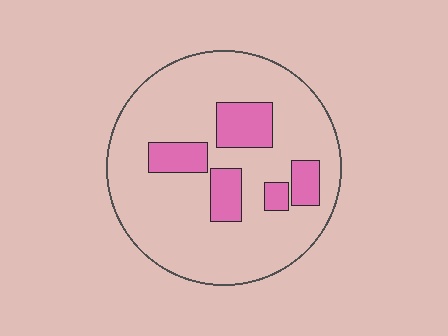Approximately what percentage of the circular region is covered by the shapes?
Approximately 20%.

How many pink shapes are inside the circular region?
5.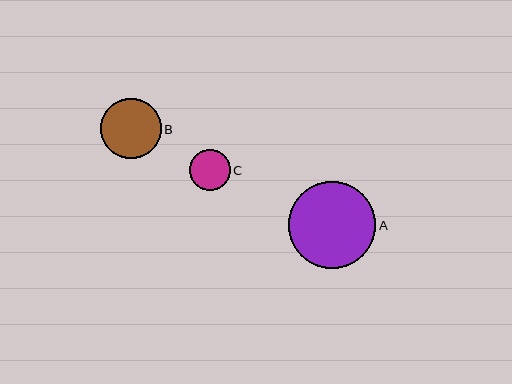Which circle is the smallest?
Circle C is the smallest with a size of approximately 41 pixels.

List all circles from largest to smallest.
From largest to smallest: A, B, C.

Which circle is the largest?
Circle A is the largest with a size of approximately 87 pixels.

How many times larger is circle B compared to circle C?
Circle B is approximately 1.5 times the size of circle C.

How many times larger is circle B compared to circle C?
Circle B is approximately 1.5 times the size of circle C.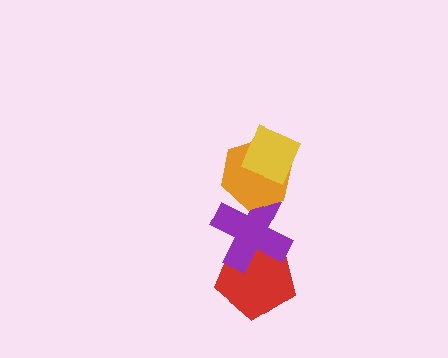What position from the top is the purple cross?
The purple cross is 3rd from the top.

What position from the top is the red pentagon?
The red pentagon is 4th from the top.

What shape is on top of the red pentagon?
The purple cross is on top of the red pentagon.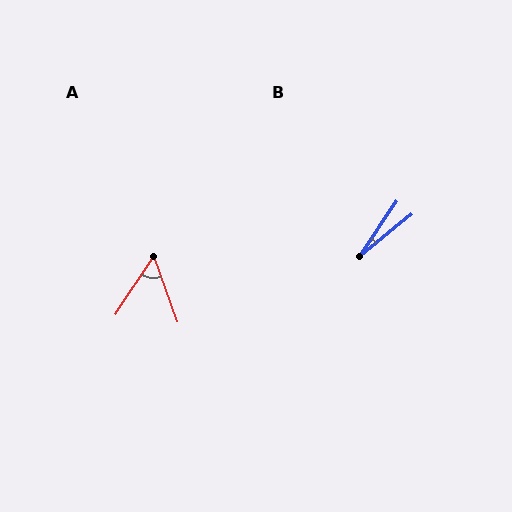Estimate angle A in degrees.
Approximately 54 degrees.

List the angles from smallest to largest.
B (17°), A (54°).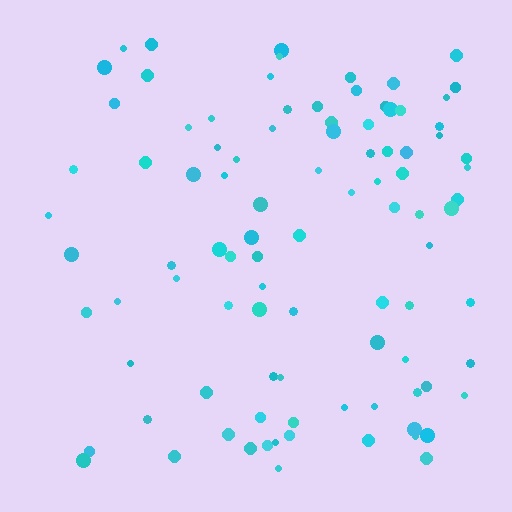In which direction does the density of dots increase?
From left to right, with the right side densest.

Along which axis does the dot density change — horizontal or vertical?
Horizontal.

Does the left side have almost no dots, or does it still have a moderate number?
Still a moderate number, just noticeably fewer than the right.